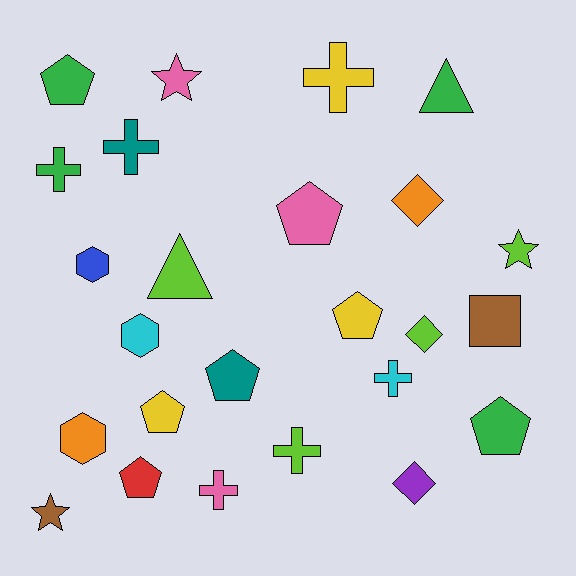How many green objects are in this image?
There are 4 green objects.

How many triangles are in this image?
There are 2 triangles.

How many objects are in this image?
There are 25 objects.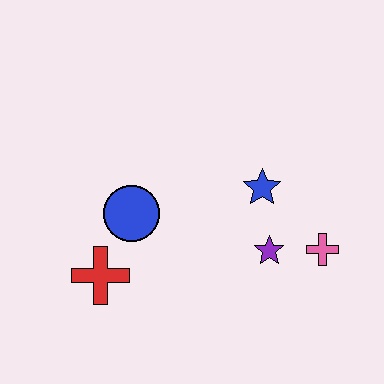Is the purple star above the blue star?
No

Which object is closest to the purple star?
The pink cross is closest to the purple star.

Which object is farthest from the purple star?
The red cross is farthest from the purple star.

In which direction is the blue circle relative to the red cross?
The blue circle is above the red cross.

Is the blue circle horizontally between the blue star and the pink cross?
No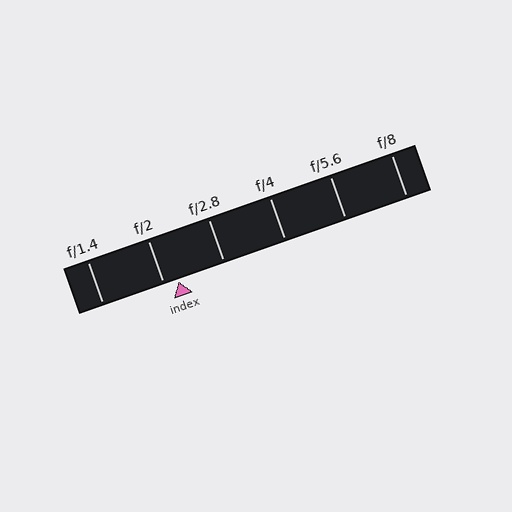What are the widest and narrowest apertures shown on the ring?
The widest aperture shown is f/1.4 and the narrowest is f/8.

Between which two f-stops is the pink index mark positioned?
The index mark is between f/2 and f/2.8.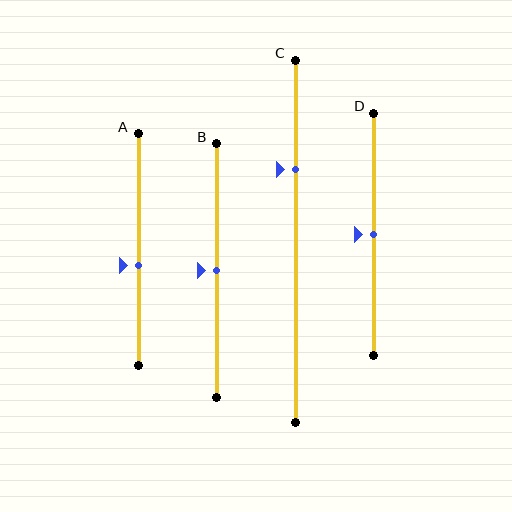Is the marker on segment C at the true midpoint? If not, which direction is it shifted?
No, the marker on segment C is shifted upward by about 20% of the segment length.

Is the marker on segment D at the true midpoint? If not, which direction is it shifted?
Yes, the marker on segment D is at the true midpoint.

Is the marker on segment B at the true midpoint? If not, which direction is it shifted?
Yes, the marker on segment B is at the true midpoint.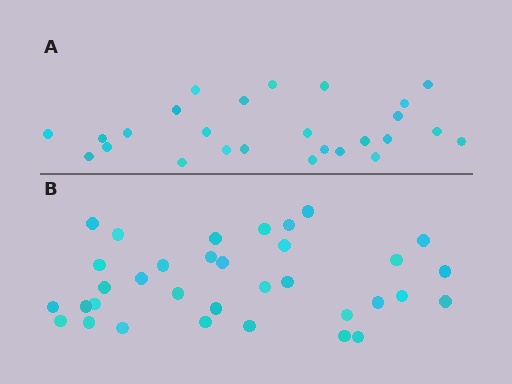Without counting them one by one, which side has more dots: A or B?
Region B (the bottom region) has more dots.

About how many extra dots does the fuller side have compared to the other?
Region B has roughly 8 or so more dots than region A.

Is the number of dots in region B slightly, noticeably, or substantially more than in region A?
Region B has noticeably more, but not dramatically so. The ratio is roughly 1.3 to 1.